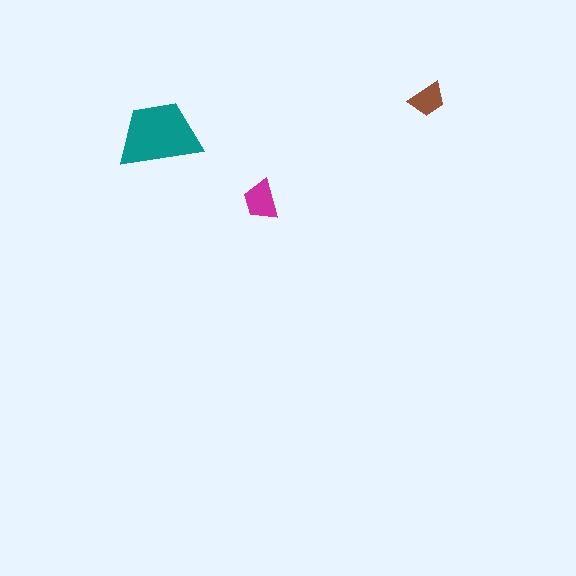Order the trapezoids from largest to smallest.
the teal one, the magenta one, the brown one.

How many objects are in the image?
There are 3 objects in the image.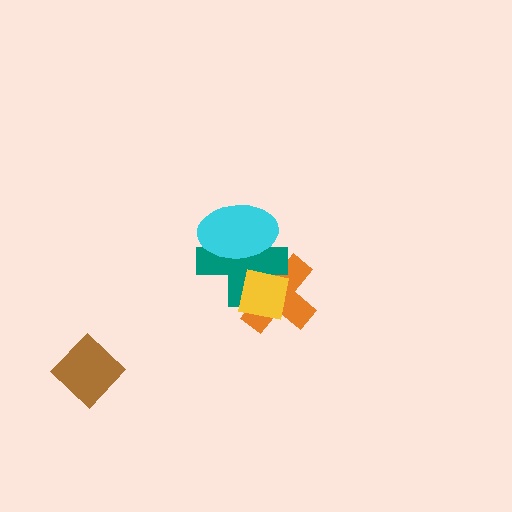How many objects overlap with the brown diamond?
0 objects overlap with the brown diamond.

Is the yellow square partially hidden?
No, no other shape covers it.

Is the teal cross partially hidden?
Yes, it is partially covered by another shape.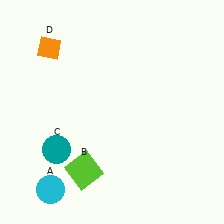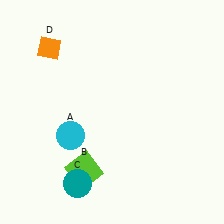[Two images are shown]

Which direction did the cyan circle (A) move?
The cyan circle (A) moved up.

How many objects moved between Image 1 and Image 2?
2 objects moved between the two images.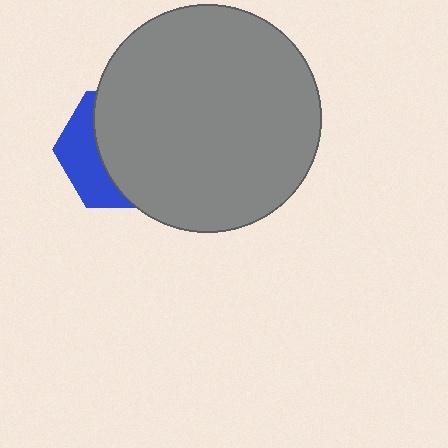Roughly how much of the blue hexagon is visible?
A small part of it is visible (roughly 34%).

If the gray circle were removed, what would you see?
You would see the complete blue hexagon.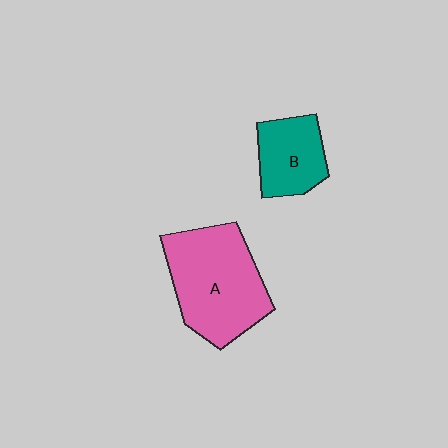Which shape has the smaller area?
Shape B (teal).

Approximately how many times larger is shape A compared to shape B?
Approximately 1.9 times.